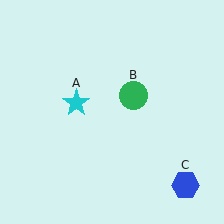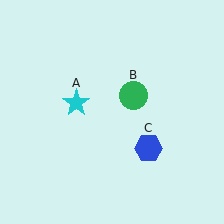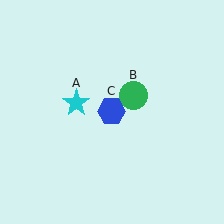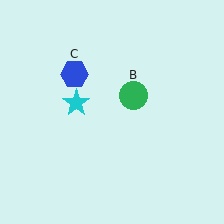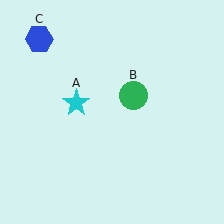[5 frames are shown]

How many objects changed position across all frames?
1 object changed position: blue hexagon (object C).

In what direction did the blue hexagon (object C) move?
The blue hexagon (object C) moved up and to the left.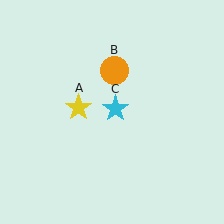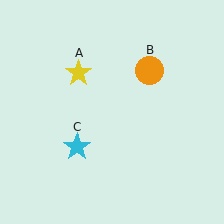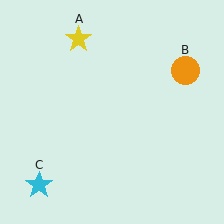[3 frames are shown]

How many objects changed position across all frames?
3 objects changed position: yellow star (object A), orange circle (object B), cyan star (object C).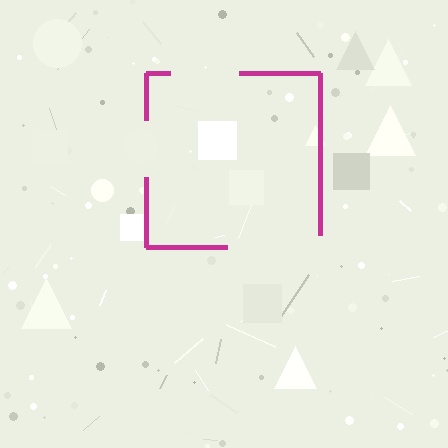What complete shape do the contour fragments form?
The contour fragments form a square.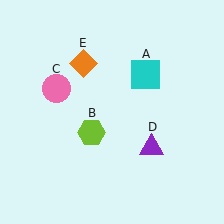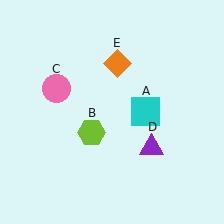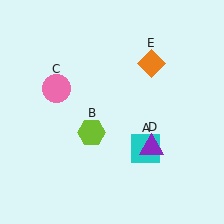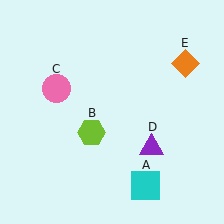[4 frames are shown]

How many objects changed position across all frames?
2 objects changed position: cyan square (object A), orange diamond (object E).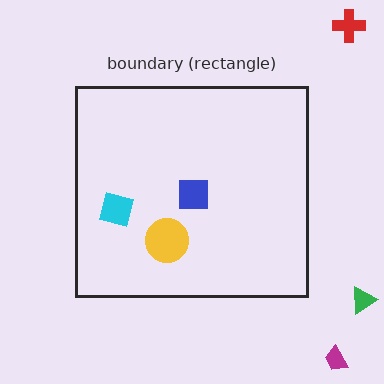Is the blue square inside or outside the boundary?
Inside.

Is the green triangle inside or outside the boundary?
Outside.